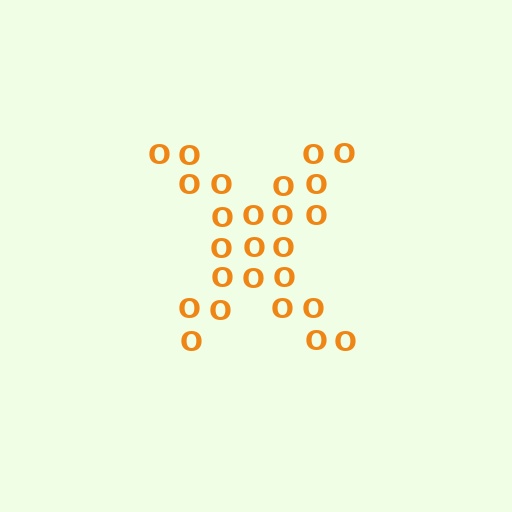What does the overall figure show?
The overall figure shows the letter X.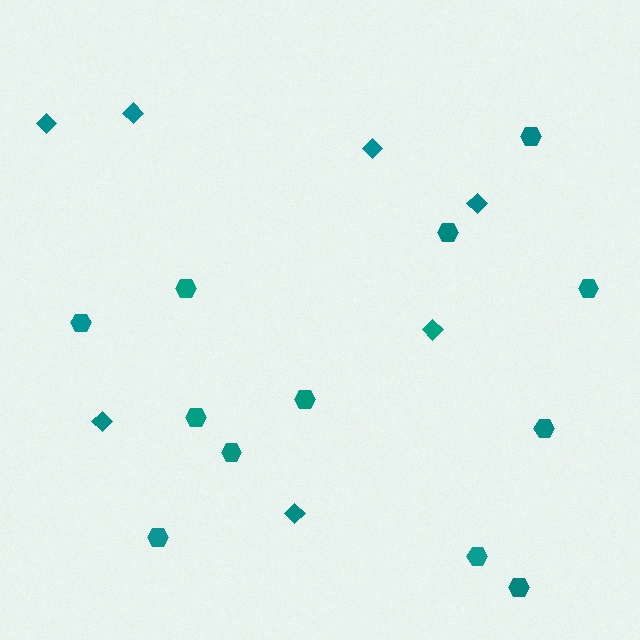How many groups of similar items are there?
There are 2 groups: one group of diamonds (7) and one group of hexagons (12).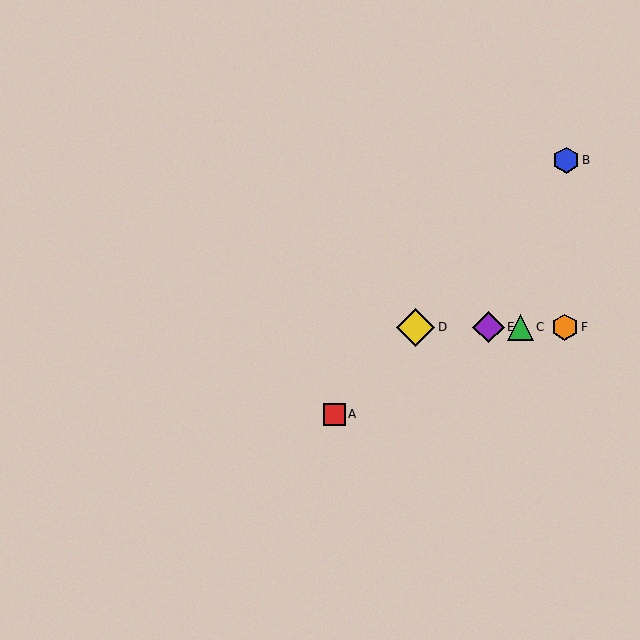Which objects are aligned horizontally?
Objects C, D, E, F are aligned horizontally.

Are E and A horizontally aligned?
No, E is at y≈327 and A is at y≈414.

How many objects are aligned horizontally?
4 objects (C, D, E, F) are aligned horizontally.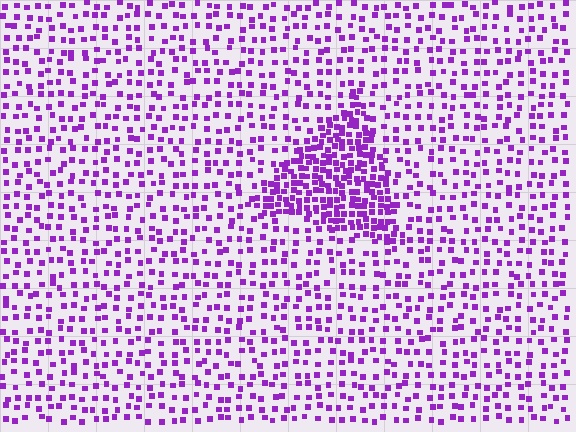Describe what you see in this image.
The image contains small purple elements arranged at two different densities. A triangle-shaped region is visible where the elements are more densely packed than the surrounding area.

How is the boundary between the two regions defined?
The boundary is defined by a change in element density (approximately 2.4x ratio). All elements are the same color, size, and shape.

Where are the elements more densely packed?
The elements are more densely packed inside the triangle boundary.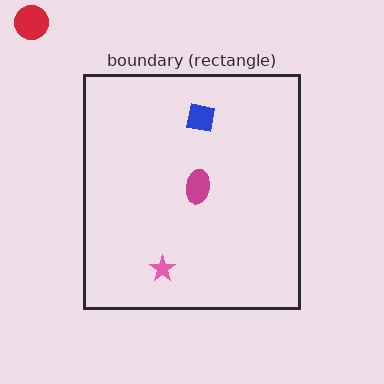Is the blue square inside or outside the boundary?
Inside.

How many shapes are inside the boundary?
3 inside, 1 outside.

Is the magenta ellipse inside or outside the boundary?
Inside.